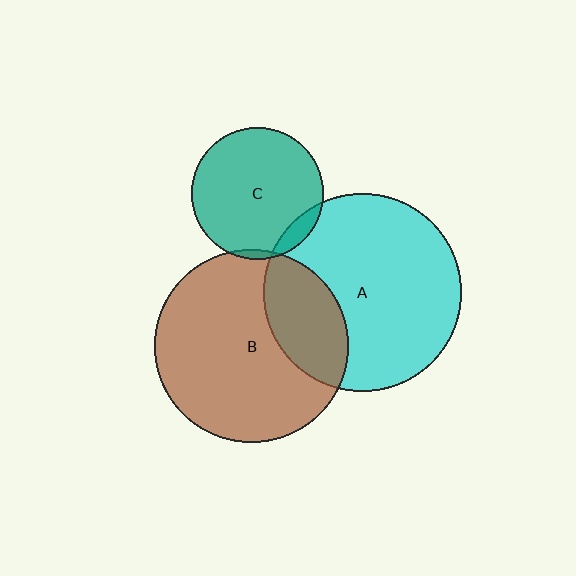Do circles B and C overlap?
Yes.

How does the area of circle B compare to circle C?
Approximately 2.1 times.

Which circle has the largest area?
Circle A (cyan).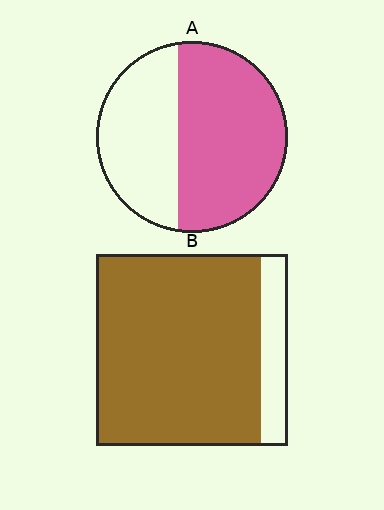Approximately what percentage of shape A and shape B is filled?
A is approximately 60% and B is approximately 85%.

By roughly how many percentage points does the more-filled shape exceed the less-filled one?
By roughly 25 percentage points (B over A).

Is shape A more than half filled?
Yes.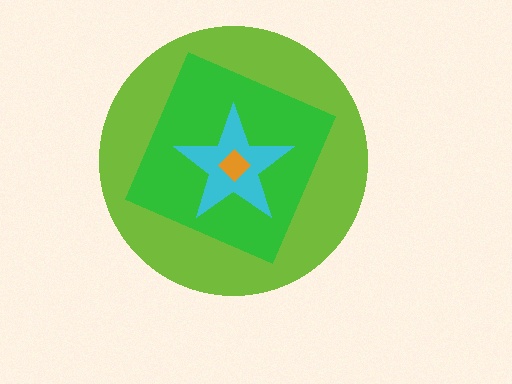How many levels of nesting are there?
4.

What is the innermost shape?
The orange diamond.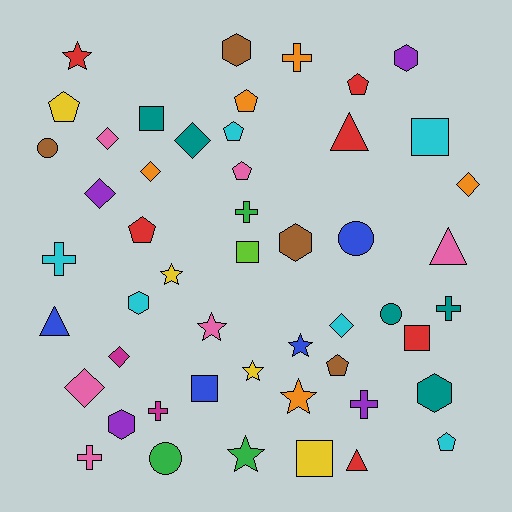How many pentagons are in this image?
There are 8 pentagons.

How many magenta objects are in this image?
There are 2 magenta objects.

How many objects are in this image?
There are 50 objects.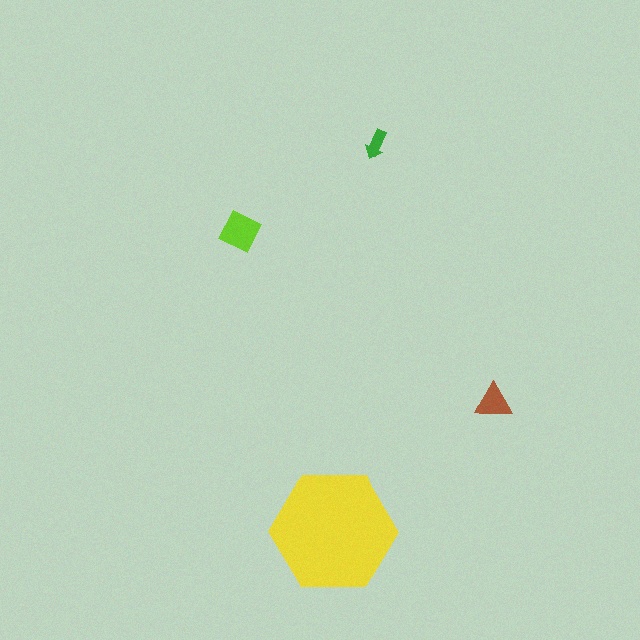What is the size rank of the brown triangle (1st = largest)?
3rd.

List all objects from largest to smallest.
The yellow hexagon, the lime square, the brown triangle, the green arrow.